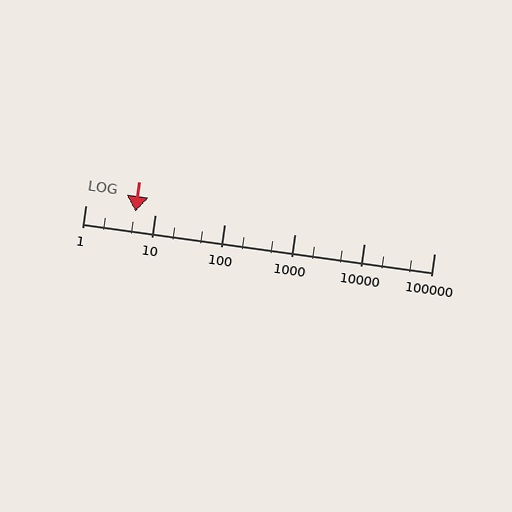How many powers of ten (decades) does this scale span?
The scale spans 5 decades, from 1 to 100000.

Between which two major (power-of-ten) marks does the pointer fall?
The pointer is between 1 and 10.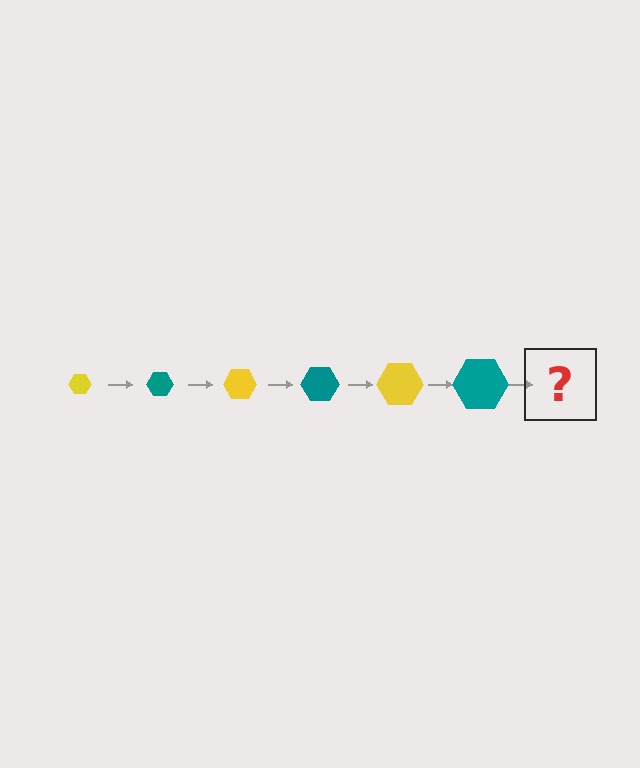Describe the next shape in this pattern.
It should be a yellow hexagon, larger than the previous one.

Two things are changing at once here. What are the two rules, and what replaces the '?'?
The two rules are that the hexagon grows larger each step and the color cycles through yellow and teal. The '?' should be a yellow hexagon, larger than the previous one.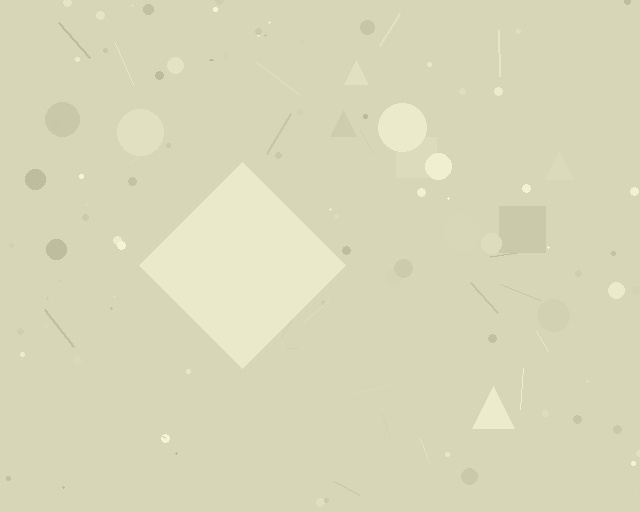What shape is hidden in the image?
A diamond is hidden in the image.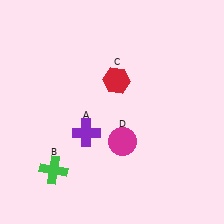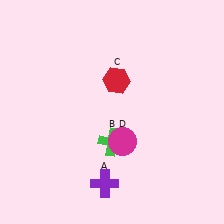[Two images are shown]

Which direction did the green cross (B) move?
The green cross (B) moved right.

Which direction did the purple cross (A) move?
The purple cross (A) moved down.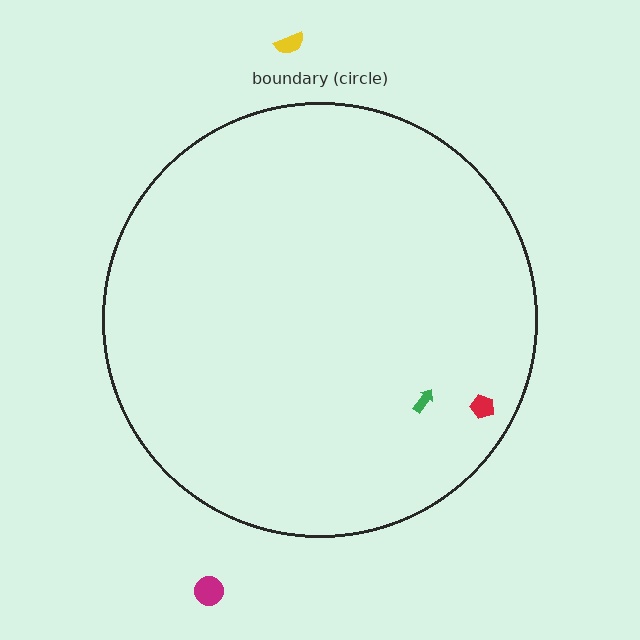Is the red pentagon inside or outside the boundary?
Inside.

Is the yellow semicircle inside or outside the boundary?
Outside.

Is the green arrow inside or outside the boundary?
Inside.